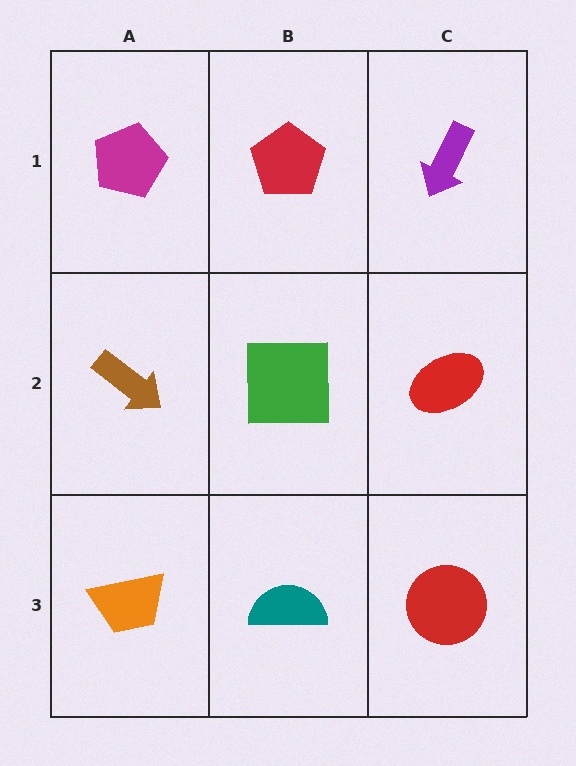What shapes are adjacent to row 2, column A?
A magenta pentagon (row 1, column A), an orange trapezoid (row 3, column A), a green square (row 2, column B).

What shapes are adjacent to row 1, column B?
A green square (row 2, column B), a magenta pentagon (row 1, column A), a purple arrow (row 1, column C).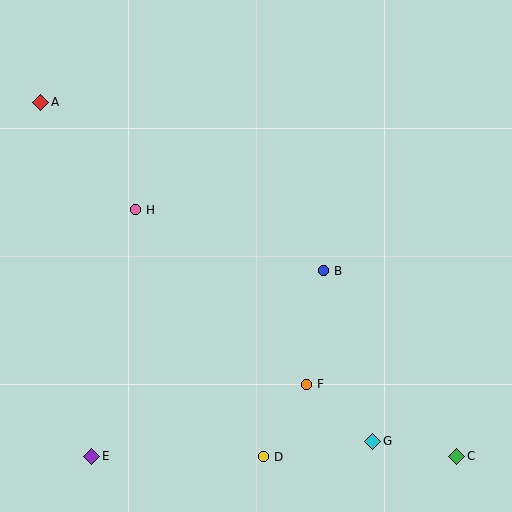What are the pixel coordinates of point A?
Point A is at (41, 102).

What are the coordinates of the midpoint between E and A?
The midpoint between E and A is at (66, 279).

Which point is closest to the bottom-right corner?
Point C is closest to the bottom-right corner.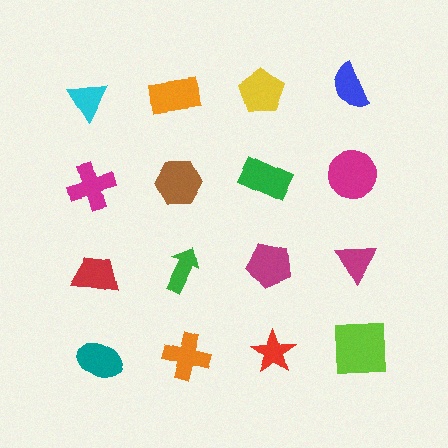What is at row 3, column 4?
A magenta triangle.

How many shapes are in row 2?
4 shapes.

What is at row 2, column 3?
A green rectangle.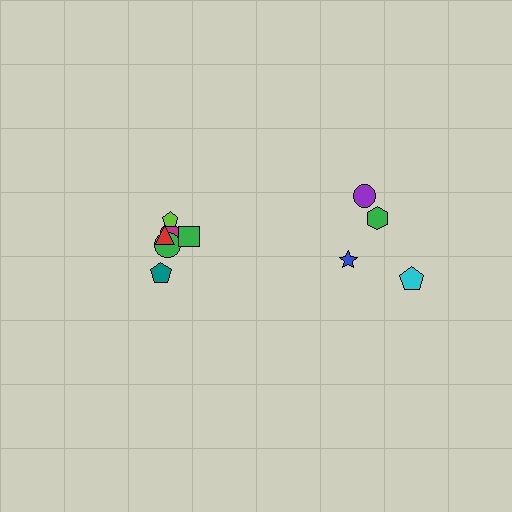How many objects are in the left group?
There are 6 objects.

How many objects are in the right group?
There are 4 objects.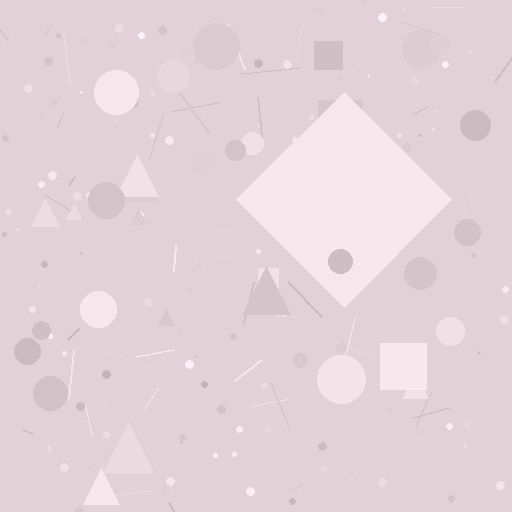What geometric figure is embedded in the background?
A diamond is embedded in the background.